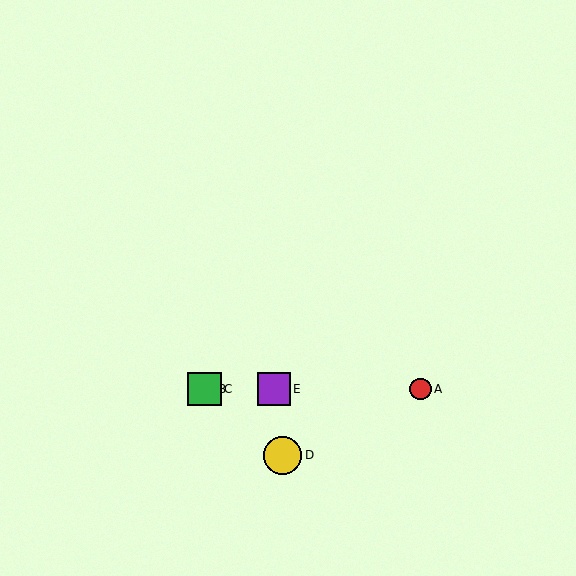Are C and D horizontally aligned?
No, C is at y≈389 and D is at y≈455.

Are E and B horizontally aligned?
Yes, both are at y≈389.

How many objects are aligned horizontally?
4 objects (A, B, C, E) are aligned horizontally.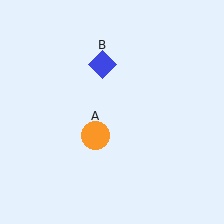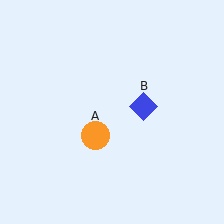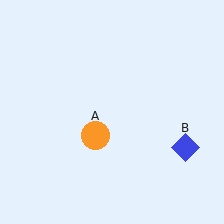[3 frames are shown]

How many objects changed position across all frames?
1 object changed position: blue diamond (object B).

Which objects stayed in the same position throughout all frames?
Orange circle (object A) remained stationary.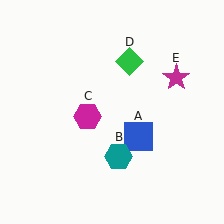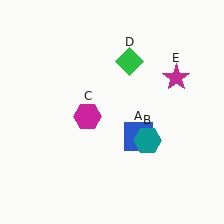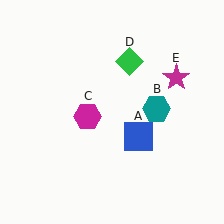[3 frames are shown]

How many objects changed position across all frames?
1 object changed position: teal hexagon (object B).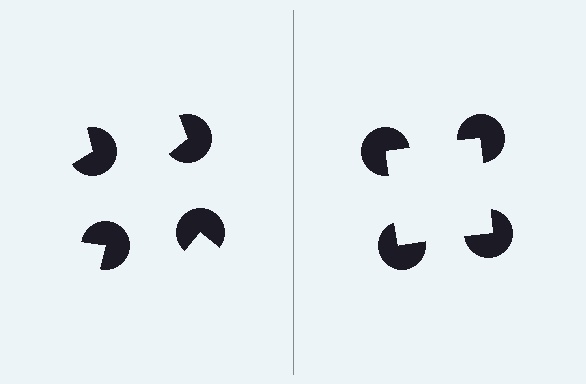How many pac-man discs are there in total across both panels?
8 — 4 on each side.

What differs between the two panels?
The pac-man discs are positioned identically on both sides; only the wedge orientations differ. On the right they align to a square; on the left they are misaligned.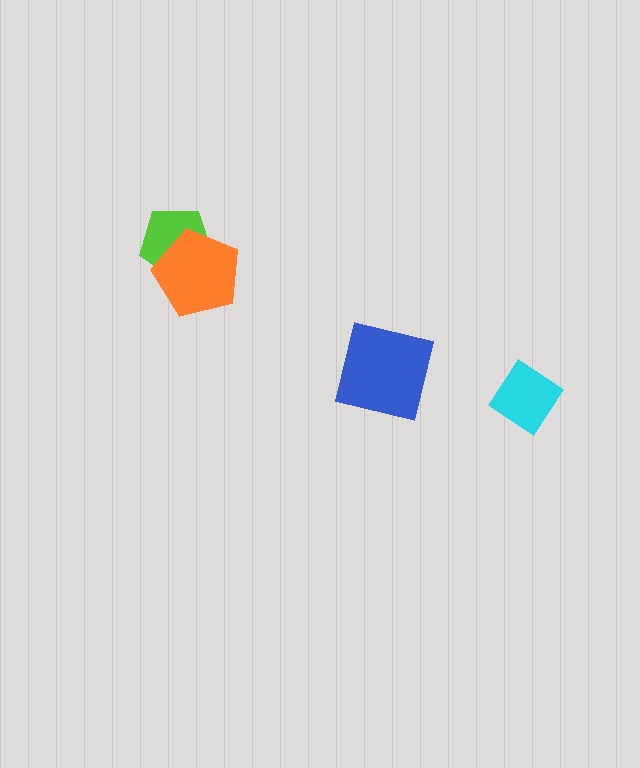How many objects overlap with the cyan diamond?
0 objects overlap with the cyan diamond.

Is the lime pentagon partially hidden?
Yes, it is partially covered by another shape.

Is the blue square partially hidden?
No, no other shape covers it.